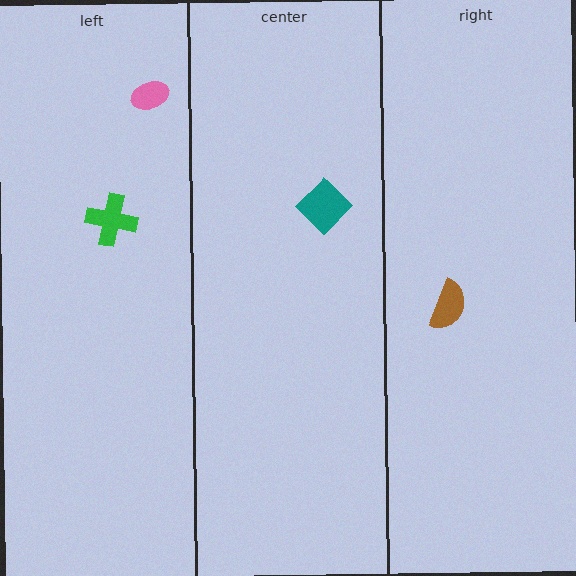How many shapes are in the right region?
1.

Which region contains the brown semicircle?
The right region.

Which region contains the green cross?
The left region.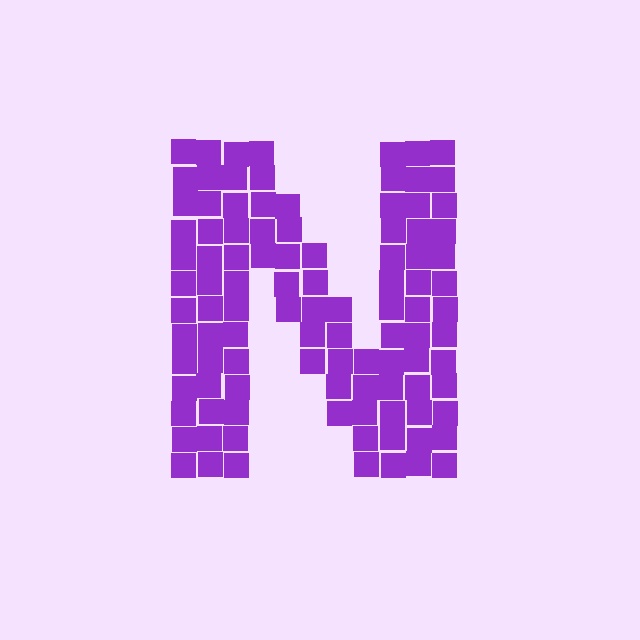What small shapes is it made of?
It is made of small squares.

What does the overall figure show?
The overall figure shows the letter N.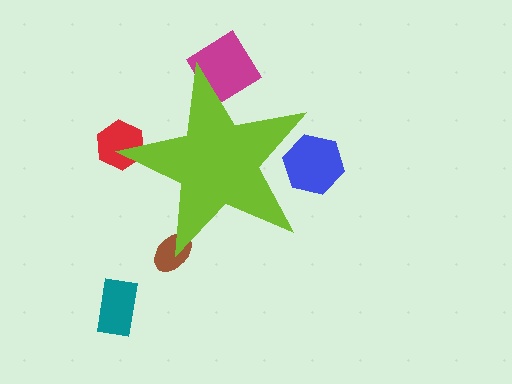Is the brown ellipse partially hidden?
Yes, the brown ellipse is partially hidden behind the lime star.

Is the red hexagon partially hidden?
Yes, the red hexagon is partially hidden behind the lime star.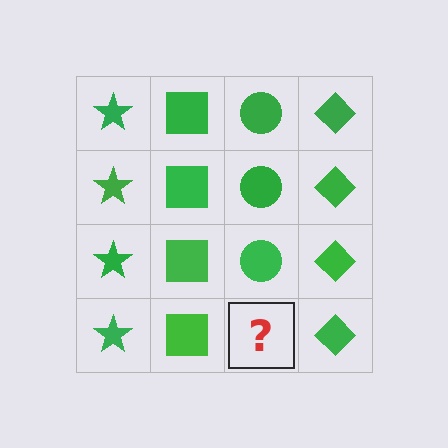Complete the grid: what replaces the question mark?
The question mark should be replaced with a green circle.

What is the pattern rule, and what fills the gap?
The rule is that each column has a consistent shape. The gap should be filled with a green circle.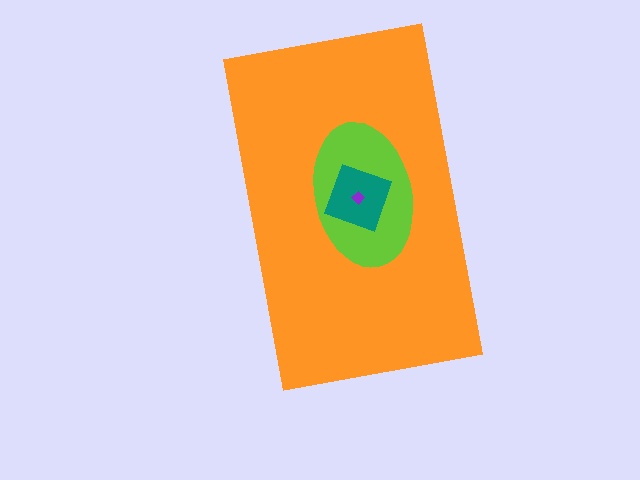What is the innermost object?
The purple diamond.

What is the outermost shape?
The orange rectangle.